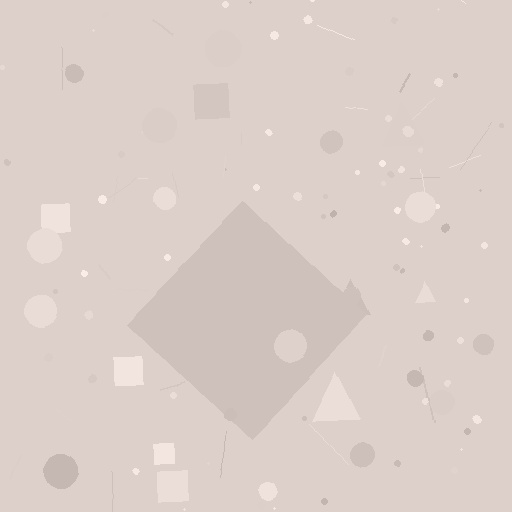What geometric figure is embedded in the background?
A diamond is embedded in the background.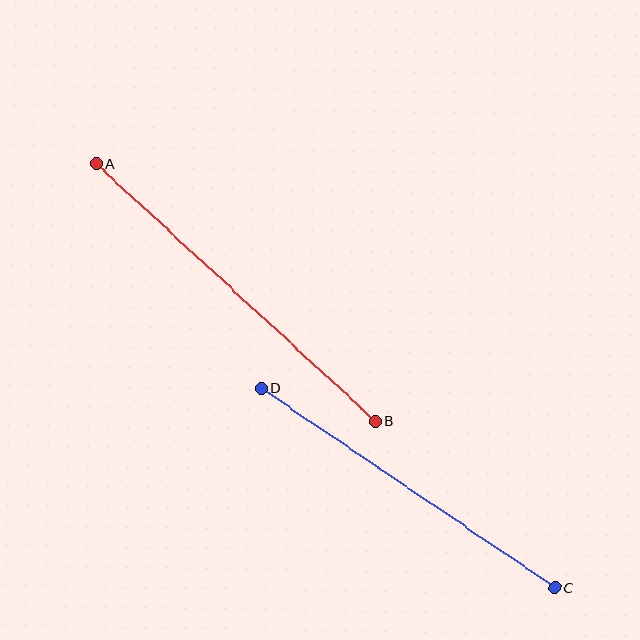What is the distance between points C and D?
The distance is approximately 355 pixels.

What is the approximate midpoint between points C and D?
The midpoint is at approximately (408, 488) pixels.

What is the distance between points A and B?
The distance is approximately 380 pixels.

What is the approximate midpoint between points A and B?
The midpoint is at approximately (236, 293) pixels.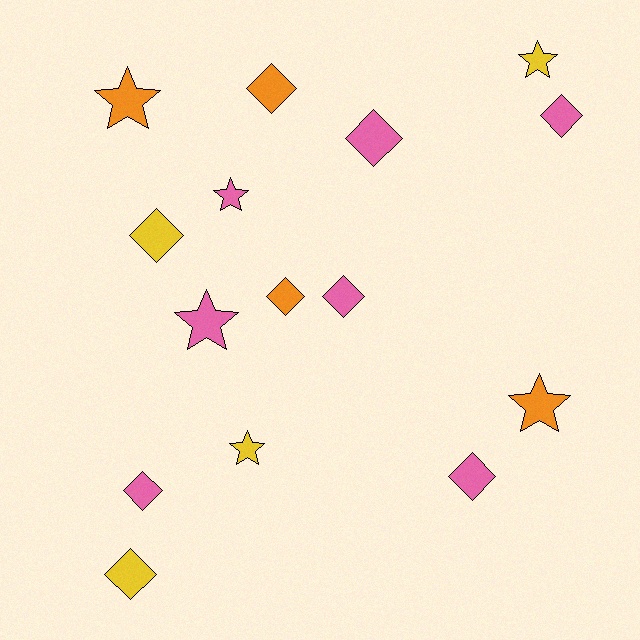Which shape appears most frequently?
Diamond, with 9 objects.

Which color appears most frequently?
Pink, with 7 objects.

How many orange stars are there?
There are 2 orange stars.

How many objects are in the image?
There are 15 objects.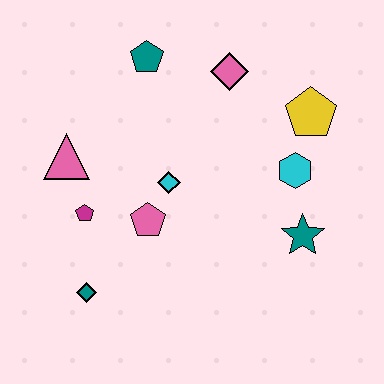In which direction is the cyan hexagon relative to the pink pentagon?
The cyan hexagon is to the right of the pink pentagon.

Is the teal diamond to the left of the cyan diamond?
Yes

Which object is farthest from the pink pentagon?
The yellow pentagon is farthest from the pink pentagon.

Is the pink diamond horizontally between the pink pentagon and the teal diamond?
No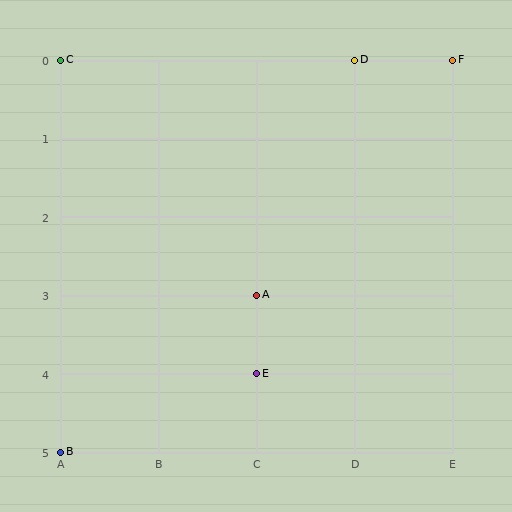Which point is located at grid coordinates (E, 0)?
Point F is at (E, 0).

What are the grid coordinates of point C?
Point C is at grid coordinates (A, 0).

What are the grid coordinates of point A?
Point A is at grid coordinates (C, 3).